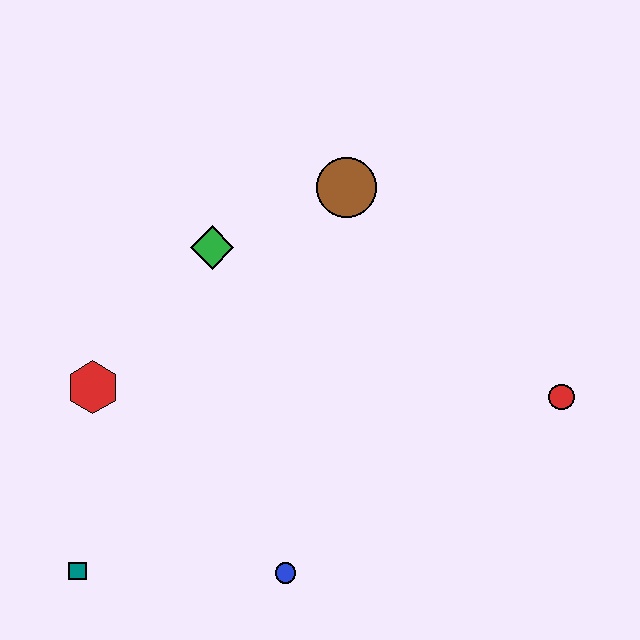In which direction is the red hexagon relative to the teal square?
The red hexagon is above the teal square.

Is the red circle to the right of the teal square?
Yes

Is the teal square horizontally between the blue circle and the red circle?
No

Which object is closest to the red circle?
The brown circle is closest to the red circle.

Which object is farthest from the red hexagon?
The red circle is farthest from the red hexagon.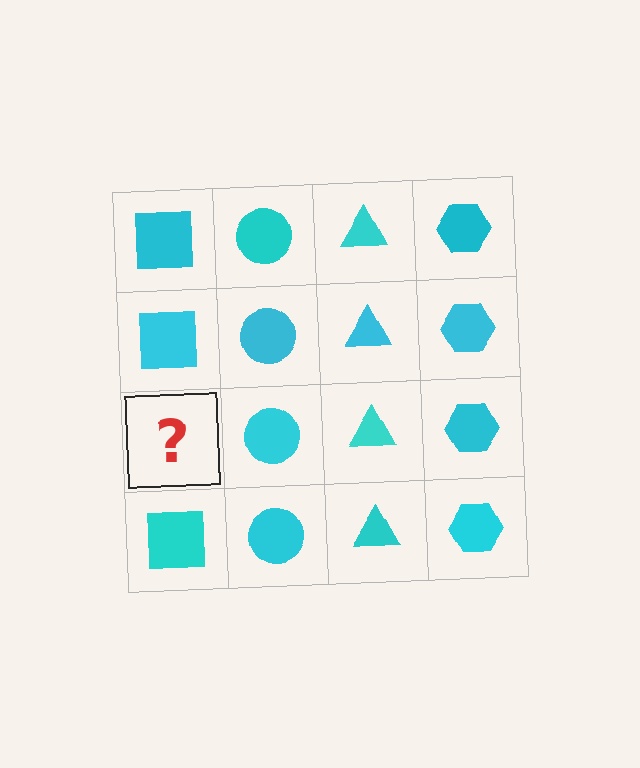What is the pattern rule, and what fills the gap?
The rule is that each column has a consistent shape. The gap should be filled with a cyan square.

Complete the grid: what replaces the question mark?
The question mark should be replaced with a cyan square.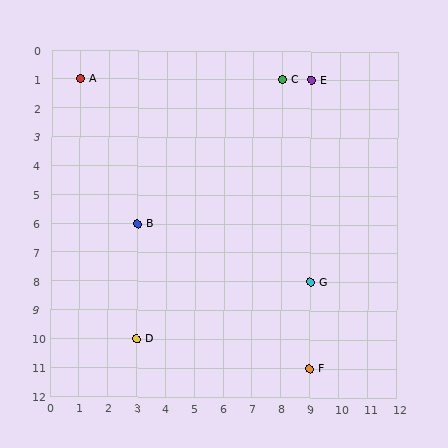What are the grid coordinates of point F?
Point F is at grid coordinates (9, 11).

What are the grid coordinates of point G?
Point G is at grid coordinates (9, 8).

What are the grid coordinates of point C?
Point C is at grid coordinates (8, 1).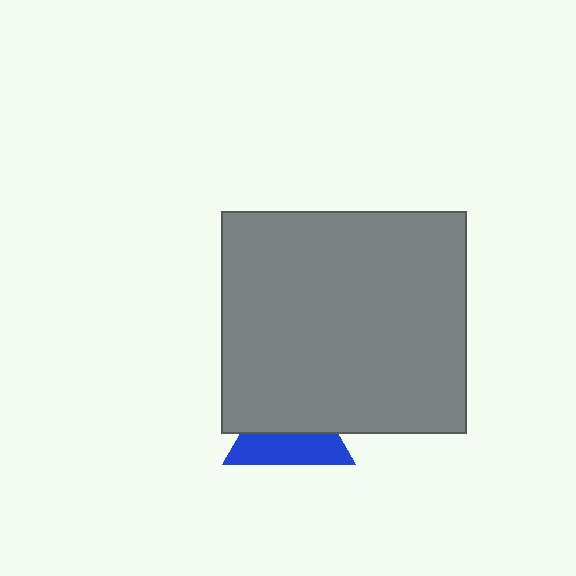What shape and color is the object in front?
The object in front is a gray rectangle.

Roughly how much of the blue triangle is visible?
About half of it is visible (roughly 47%).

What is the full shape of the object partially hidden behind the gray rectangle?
The partially hidden object is a blue triangle.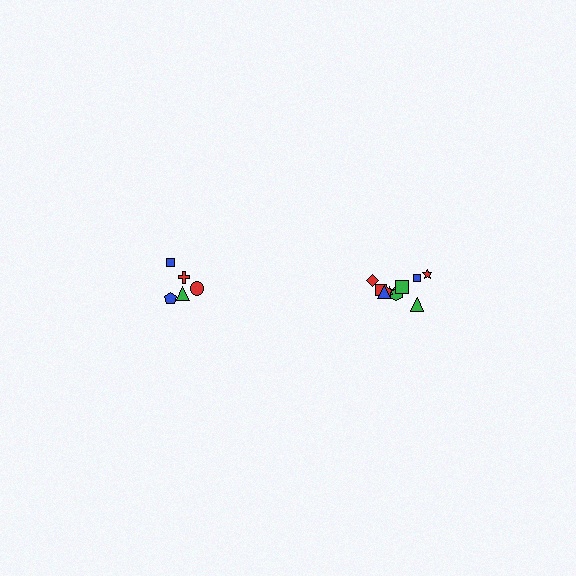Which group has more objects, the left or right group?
The right group.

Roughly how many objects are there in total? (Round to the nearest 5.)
Roughly 15 objects in total.